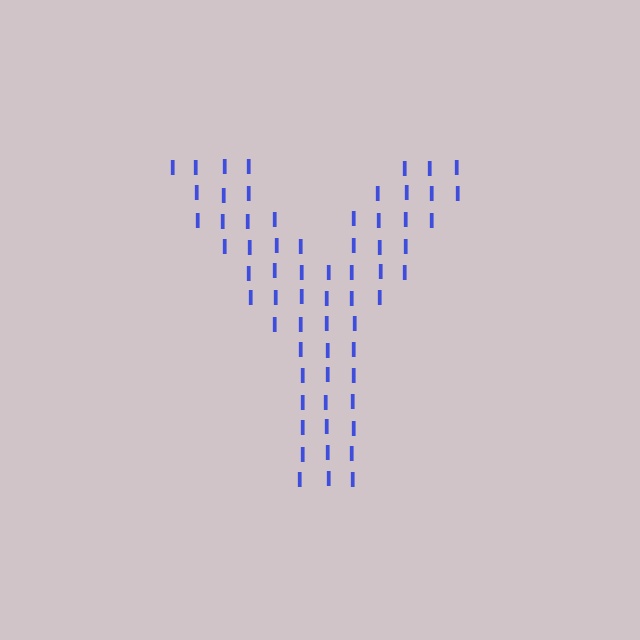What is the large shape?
The large shape is the letter Y.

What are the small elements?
The small elements are letter I's.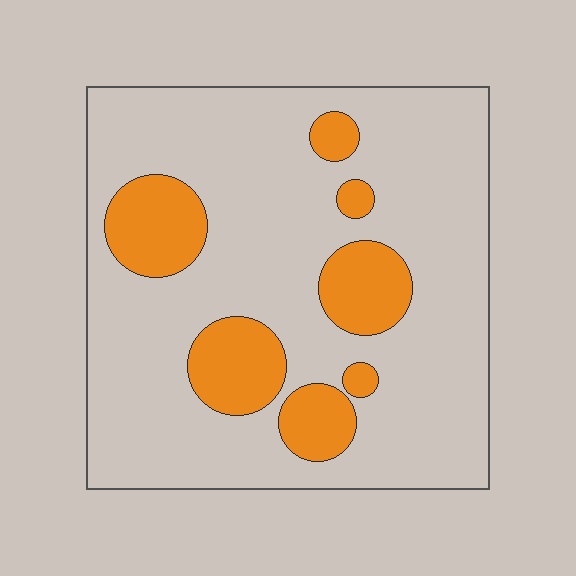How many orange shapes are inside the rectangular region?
7.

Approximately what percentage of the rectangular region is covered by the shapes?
Approximately 20%.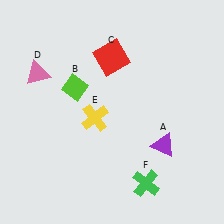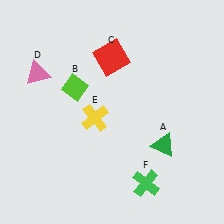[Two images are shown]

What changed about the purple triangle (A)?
In Image 1, A is purple. In Image 2, it changed to green.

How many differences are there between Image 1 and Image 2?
There is 1 difference between the two images.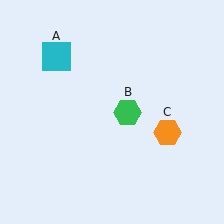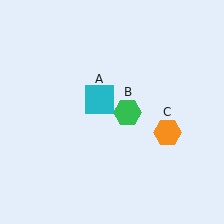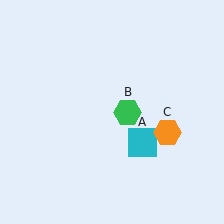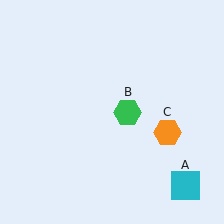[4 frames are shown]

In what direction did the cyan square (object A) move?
The cyan square (object A) moved down and to the right.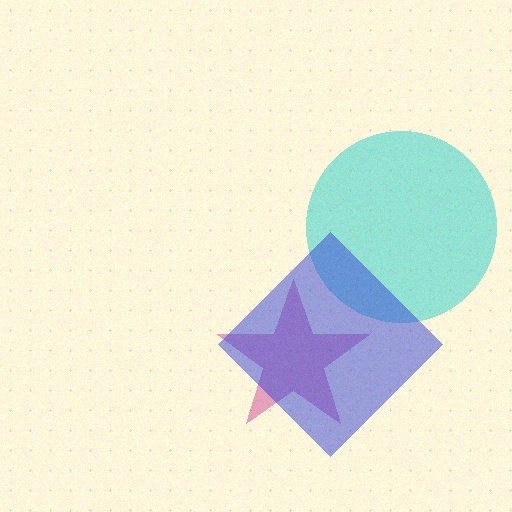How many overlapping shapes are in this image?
There are 3 overlapping shapes in the image.